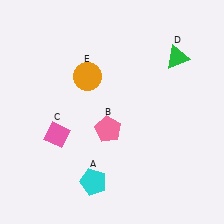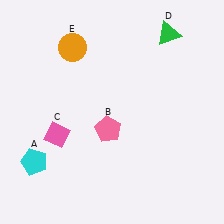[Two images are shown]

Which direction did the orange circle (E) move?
The orange circle (E) moved up.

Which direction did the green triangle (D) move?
The green triangle (D) moved up.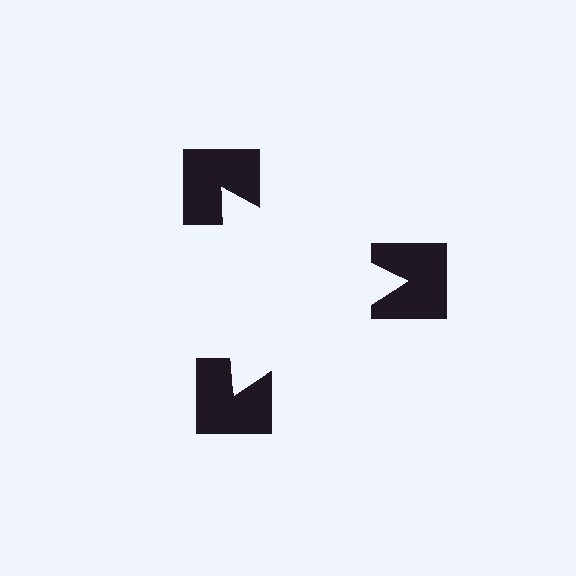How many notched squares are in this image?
There are 3 — one at each vertex of the illusory triangle.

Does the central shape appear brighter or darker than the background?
It typically appears slightly brighter than the background, even though no actual brightness change is drawn.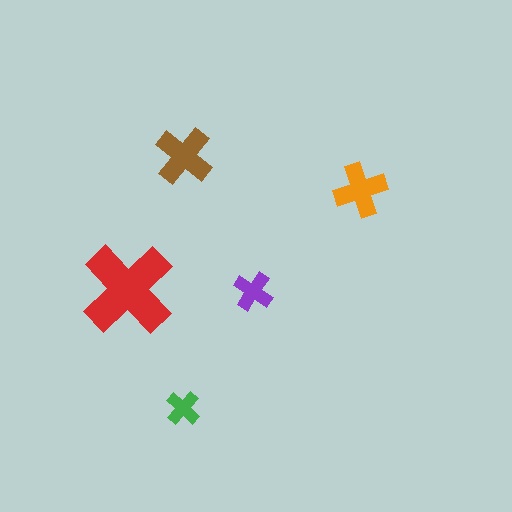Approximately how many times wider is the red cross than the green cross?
About 2.5 times wider.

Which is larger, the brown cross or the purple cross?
The brown one.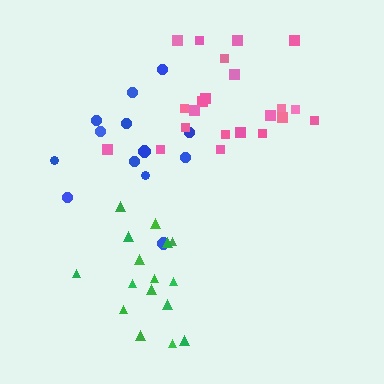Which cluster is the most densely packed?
Pink.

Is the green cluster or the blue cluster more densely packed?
Blue.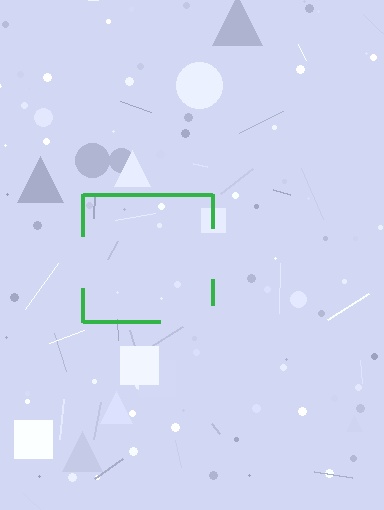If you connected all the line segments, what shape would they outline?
They would outline a square.